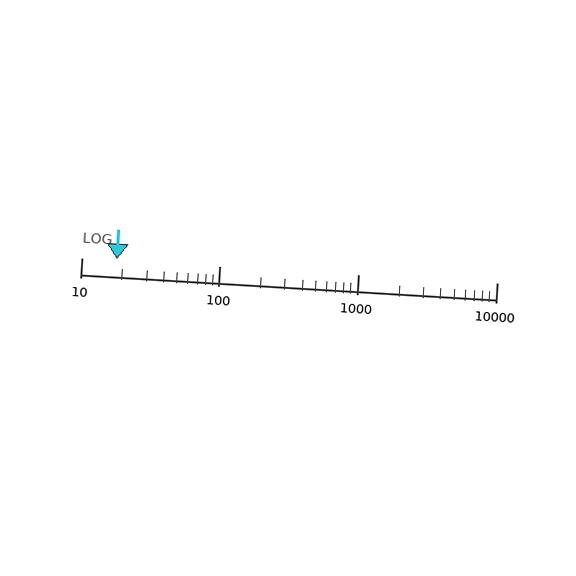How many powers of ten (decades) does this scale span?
The scale spans 3 decades, from 10 to 10000.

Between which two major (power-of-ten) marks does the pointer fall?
The pointer is between 10 and 100.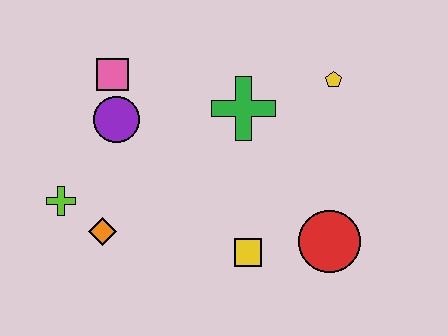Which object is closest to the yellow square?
The red circle is closest to the yellow square.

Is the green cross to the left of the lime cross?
No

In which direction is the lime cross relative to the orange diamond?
The lime cross is to the left of the orange diamond.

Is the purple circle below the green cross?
Yes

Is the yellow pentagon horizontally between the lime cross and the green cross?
No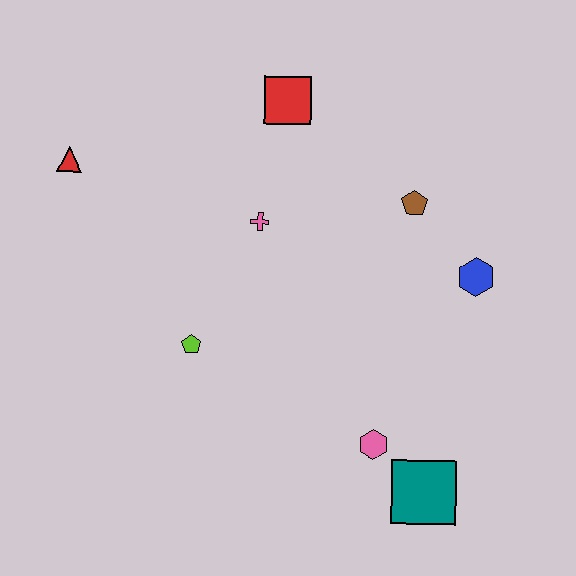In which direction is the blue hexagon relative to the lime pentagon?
The blue hexagon is to the right of the lime pentagon.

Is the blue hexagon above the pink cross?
No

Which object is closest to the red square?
The pink cross is closest to the red square.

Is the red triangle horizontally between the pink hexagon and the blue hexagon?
No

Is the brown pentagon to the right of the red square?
Yes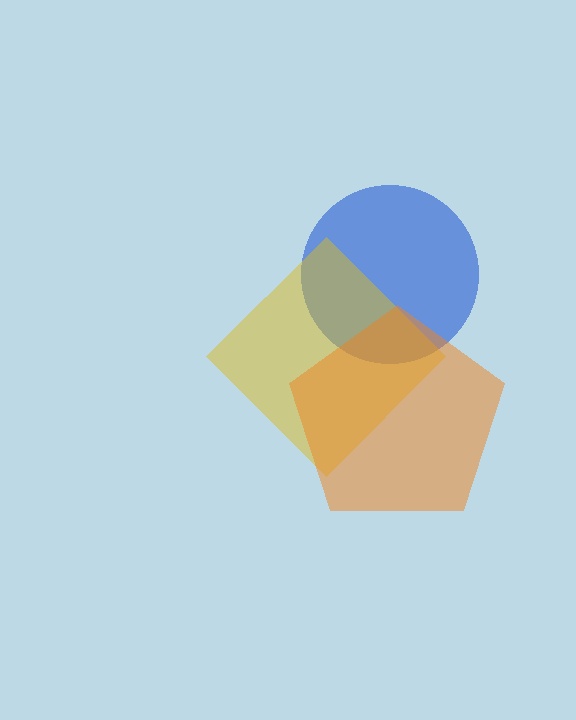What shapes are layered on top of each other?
The layered shapes are: a blue circle, a yellow diamond, an orange pentagon.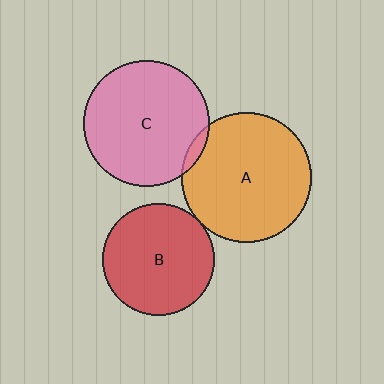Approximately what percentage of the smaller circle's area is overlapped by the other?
Approximately 5%.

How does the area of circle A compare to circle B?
Approximately 1.4 times.